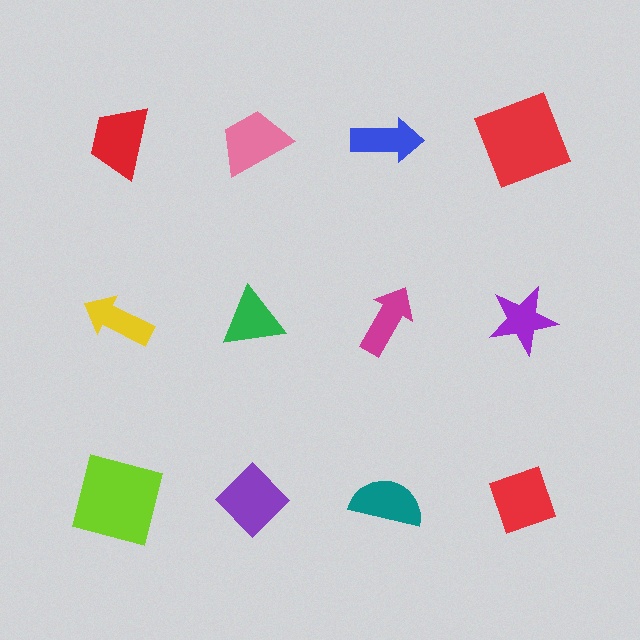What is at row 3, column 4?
A red diamond.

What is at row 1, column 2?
A pink trapezoid.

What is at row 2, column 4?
A purple star.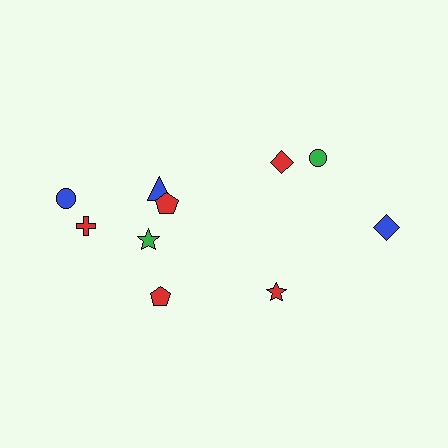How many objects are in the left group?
There are 6 objects.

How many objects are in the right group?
There are 4 objects.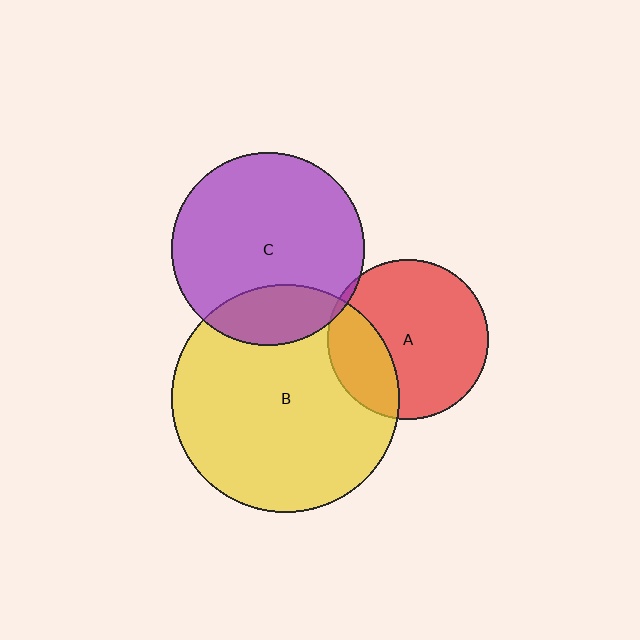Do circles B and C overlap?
Yes.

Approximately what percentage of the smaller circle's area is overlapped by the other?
Approximately 20%.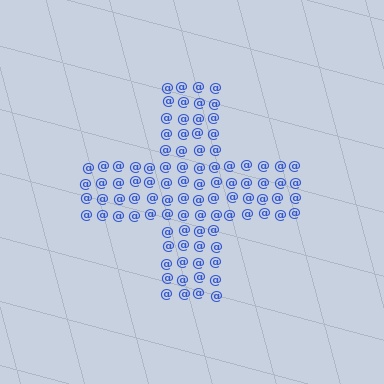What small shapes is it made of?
It is made of small at signs.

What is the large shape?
The large shape is a cross.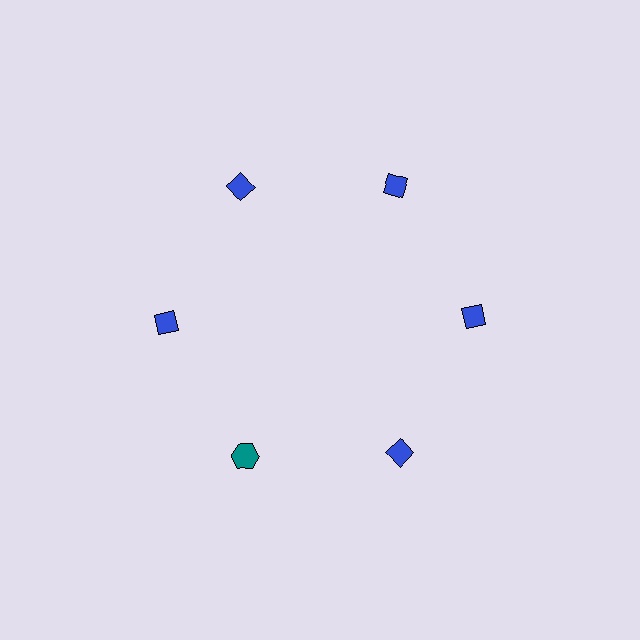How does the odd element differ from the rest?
It differs in both color (teal instead of blue) and shape (hexagon instead of diamond).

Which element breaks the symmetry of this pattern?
The teal hexagon at roughly the 7 o'clock position breaks the symmetry. All other shapes are blue diamonds.